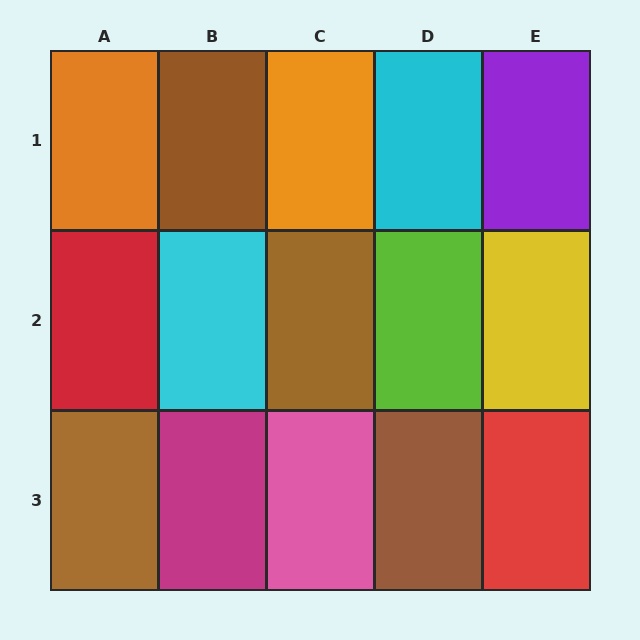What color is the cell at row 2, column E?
Yellow.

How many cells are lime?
1 cell is lime.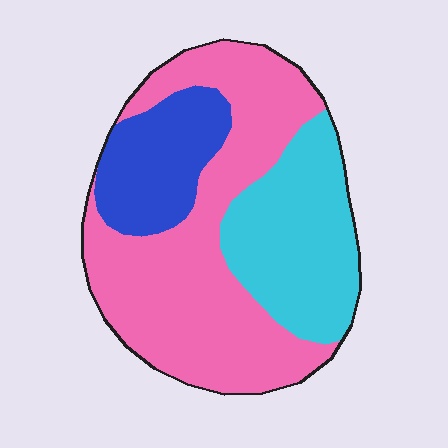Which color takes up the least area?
Blue, at roughly 20%.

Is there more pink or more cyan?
Pink.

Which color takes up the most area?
Pink, at roughly 55%.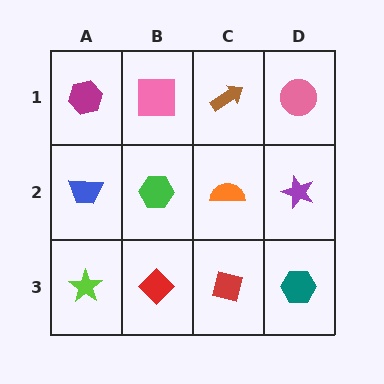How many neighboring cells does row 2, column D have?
3.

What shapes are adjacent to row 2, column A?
A magenta hexagon (row 1, column A), a lime star (row 3, column A), a green hexagon (row 2, column B).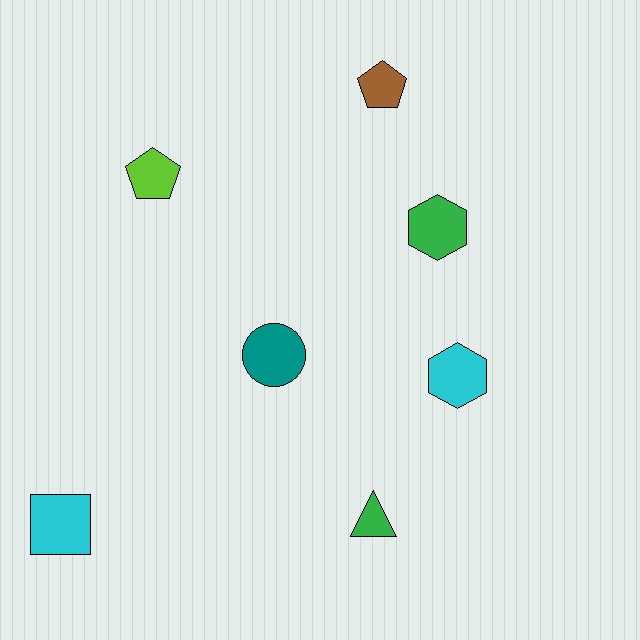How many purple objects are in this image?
There are no purple objects.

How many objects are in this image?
There are 7 objects.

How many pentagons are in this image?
There are 2 pentagons.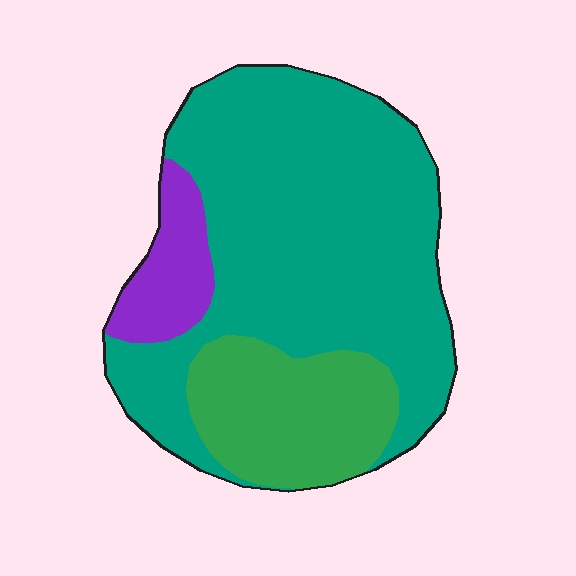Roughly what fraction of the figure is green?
Green takes up about one fifth (1/5) of the figure.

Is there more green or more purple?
Green.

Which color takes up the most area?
Teal, at roughly 70%.